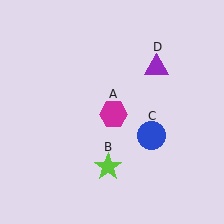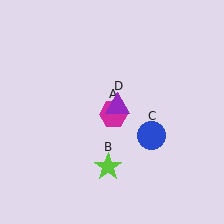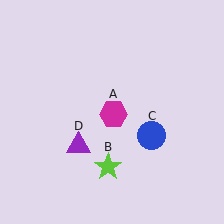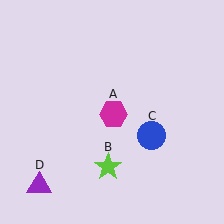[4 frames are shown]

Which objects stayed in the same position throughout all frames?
Magenta hexagon (object A) and lime star (object B) and blue circle (object C) remained stationary.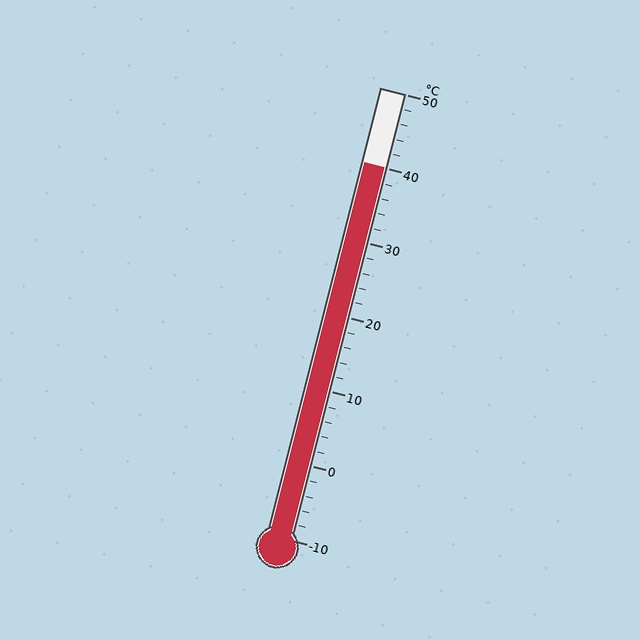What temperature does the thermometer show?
The thermometer shows approximately 40°C.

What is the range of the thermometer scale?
The thermometer scale ranges from -10°C to 50°C.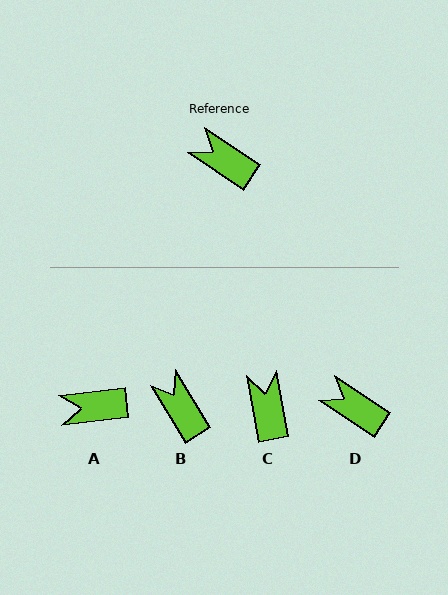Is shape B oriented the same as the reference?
No, it is off by about 25 degrees.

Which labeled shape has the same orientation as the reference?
D.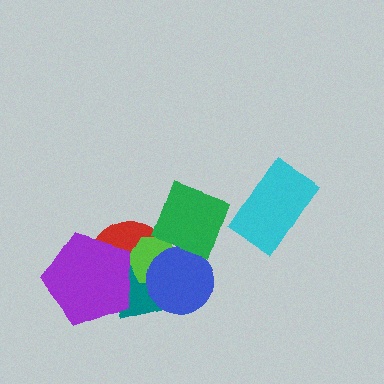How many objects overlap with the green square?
0 objects overlap with the green square.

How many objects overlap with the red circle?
4 objects overlap with the red circle.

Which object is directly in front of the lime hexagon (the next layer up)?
The blue circle is directly in front of the lime hexagon.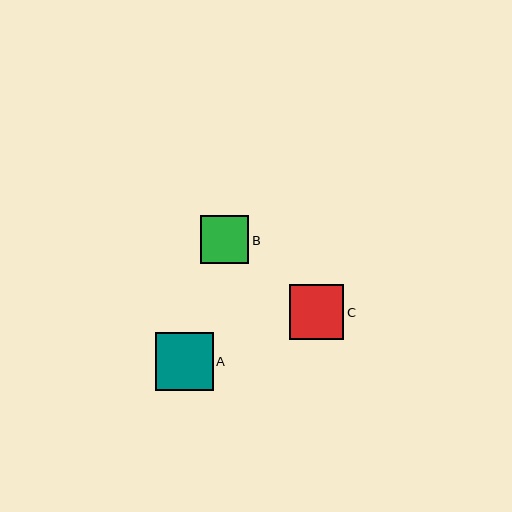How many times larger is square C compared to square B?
Square C is approximately 1.1 times the size of square B.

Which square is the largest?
Square A is the largest with a size of approximately 58 pixels.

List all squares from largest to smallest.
From largest to smallest: A, C, B.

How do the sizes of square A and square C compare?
Square A and square C are approximately the same size.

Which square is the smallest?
Square B is the smallest with a size of approximately 48 pixels.